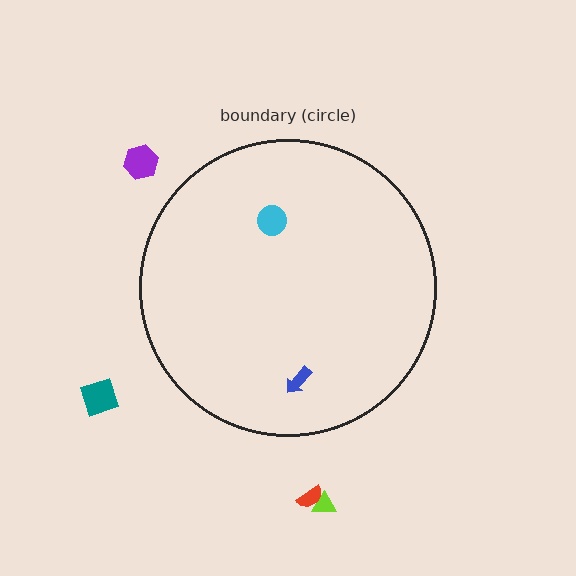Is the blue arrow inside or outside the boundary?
Inside.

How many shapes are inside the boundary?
2 inside, 4 outside.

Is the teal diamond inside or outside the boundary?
Outside.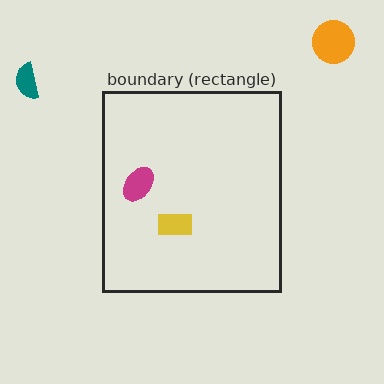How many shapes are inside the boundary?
2 inside, 2 outside.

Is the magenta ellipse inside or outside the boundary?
Inside.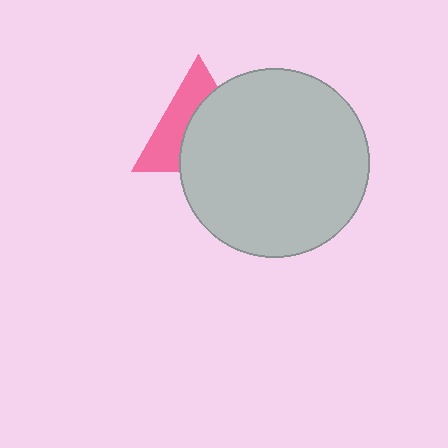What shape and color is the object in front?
The object in front is a light gray circle.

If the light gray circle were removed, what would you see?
You would see the complete pink triangle.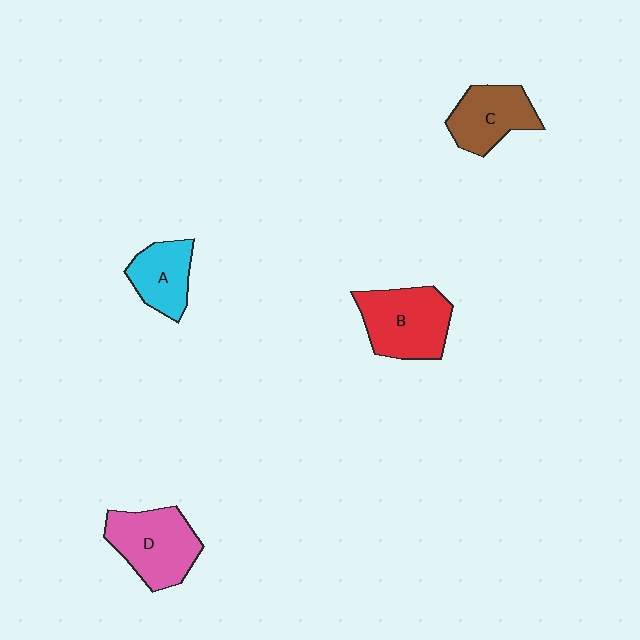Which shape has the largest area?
Shape B (red).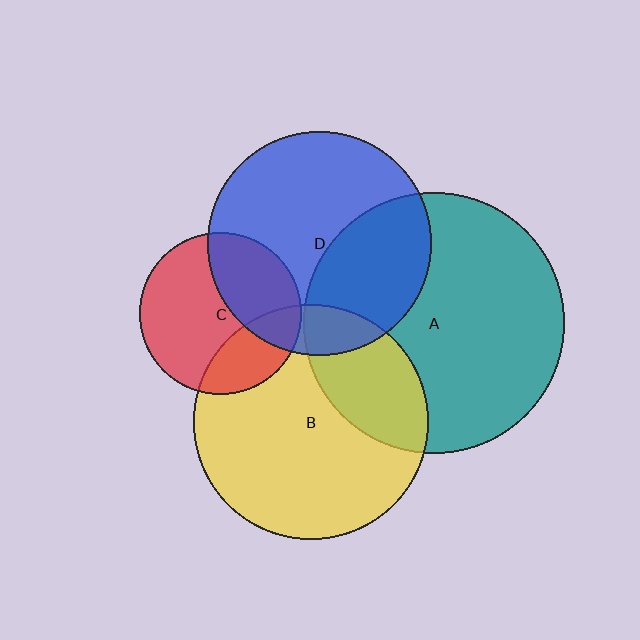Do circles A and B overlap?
Yes.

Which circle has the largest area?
Circle A (teal).